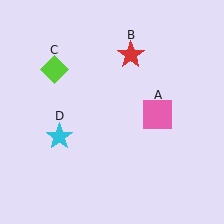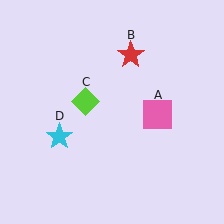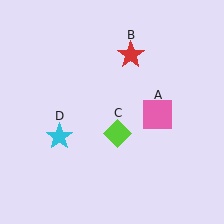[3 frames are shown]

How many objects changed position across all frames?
1 object changed position: lime diamond (object C).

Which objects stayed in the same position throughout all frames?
Pink square (object A) and red star (object B) and cyan star (object D) remained stationary.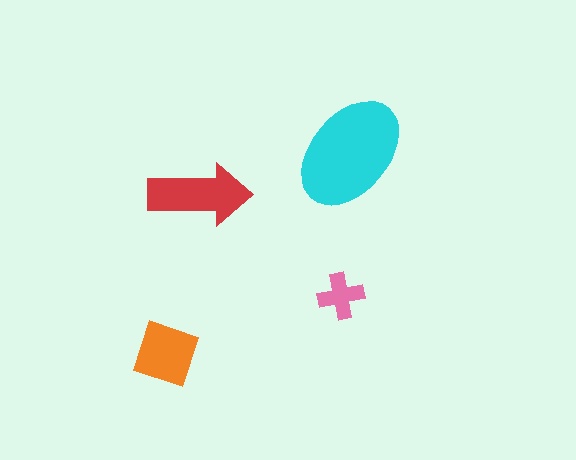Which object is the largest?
The cyan ellipse.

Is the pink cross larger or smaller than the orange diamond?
Smaller.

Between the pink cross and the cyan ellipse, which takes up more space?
The cyan ellipse.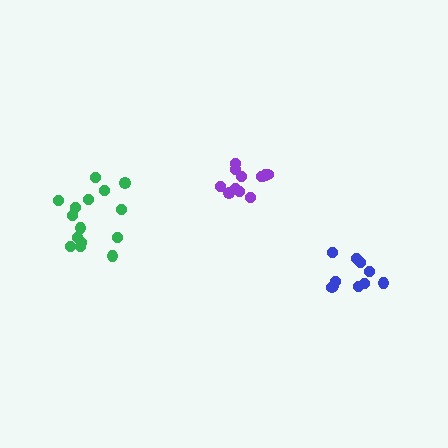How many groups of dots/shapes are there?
There are 3 groups.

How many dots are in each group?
Group 1: 12 dots, Group 2: 10 dots, Group 3: 15 dots (37 total).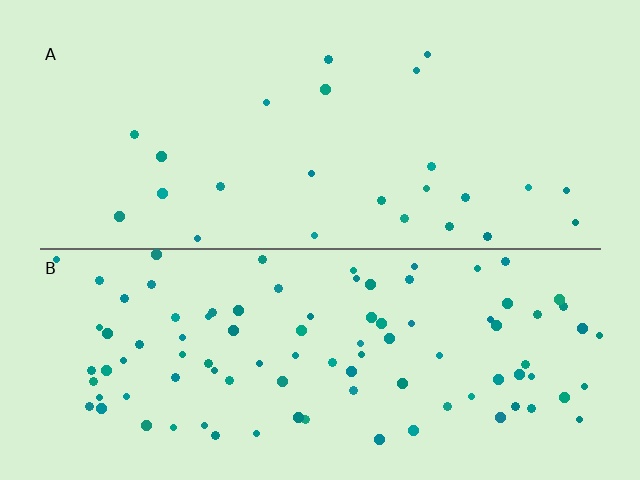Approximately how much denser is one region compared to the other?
Approximately 3.9× — region B over region A.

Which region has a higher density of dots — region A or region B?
B (the bottom).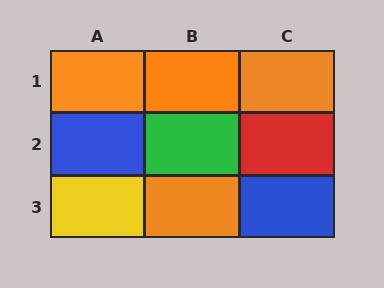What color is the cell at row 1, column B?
Orange.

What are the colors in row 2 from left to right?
Blue, green, red.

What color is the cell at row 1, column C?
Orange.